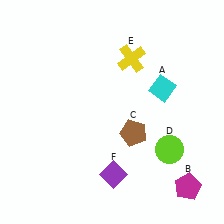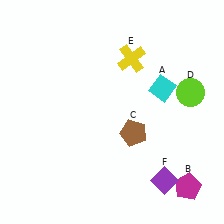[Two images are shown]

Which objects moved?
The objects that moved are: the lime circle (D), the purple diamond (F).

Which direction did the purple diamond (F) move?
The purple diamond (F) moved right.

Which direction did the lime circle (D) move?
The lime circle (D) moved up.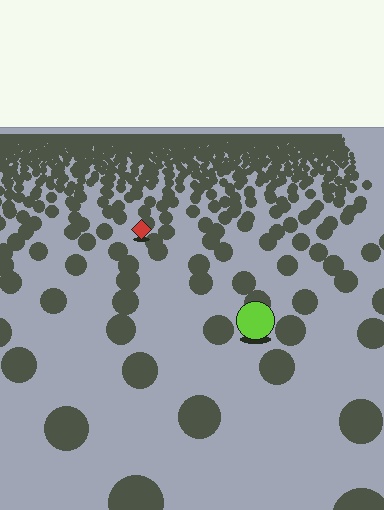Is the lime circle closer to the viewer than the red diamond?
Yes. The lime circle is closer — you can tell from the texture gradient: the ground texture is coarser near it.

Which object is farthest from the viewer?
The red diamond is farthest from the viewer. It appears smaller and the ground texture around it is denser.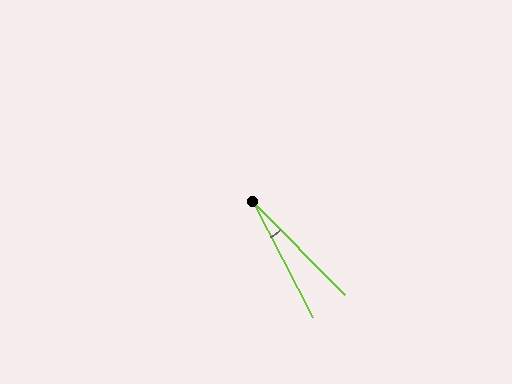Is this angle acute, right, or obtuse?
It is acute.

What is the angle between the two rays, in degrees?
Approximately 18 degrees.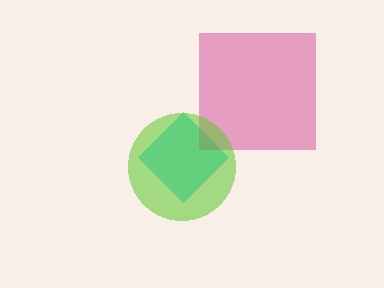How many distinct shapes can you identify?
There are 3 distinct shapes: a cyan diamond, a magenta square, a lime circle.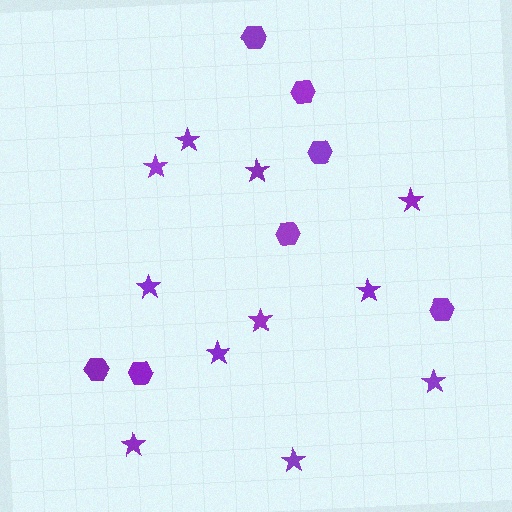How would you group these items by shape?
There are 2 groups: one group of hexagons (7) and one group of stars (11).